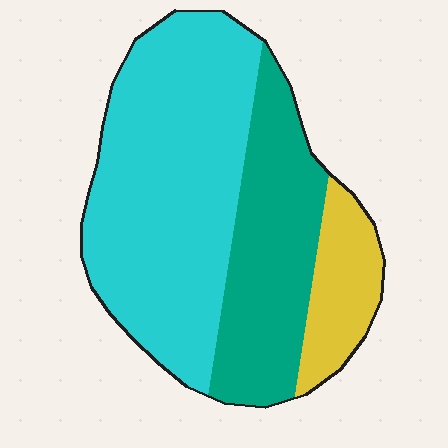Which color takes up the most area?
Cyan, at roughly 55%.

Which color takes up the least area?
Yellow, at roughly 15%.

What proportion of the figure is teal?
Teal takes up about one third (1/3) of the figure.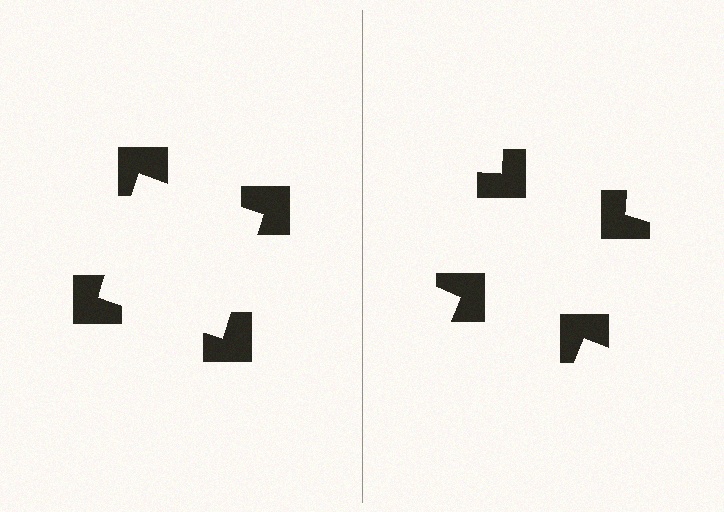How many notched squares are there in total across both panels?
8 — 4 on each side.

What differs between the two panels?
The notched squares are positioned identically on both sides; only the wedge orientations differ. On the left they align to a square; on the right they are misaligned.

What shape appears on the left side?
An illusory square.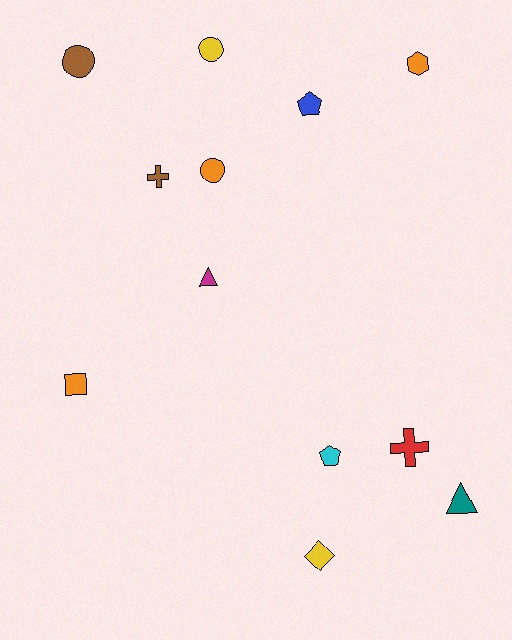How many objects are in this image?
There are 12 objects.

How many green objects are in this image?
There are no green objects.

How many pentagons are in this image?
There are 2 pentagons.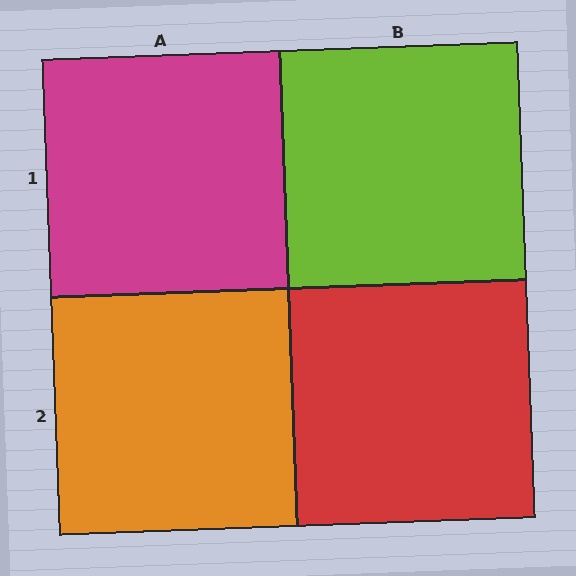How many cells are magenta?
1 cell is magenta.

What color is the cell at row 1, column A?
Magenta.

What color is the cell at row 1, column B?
Lime.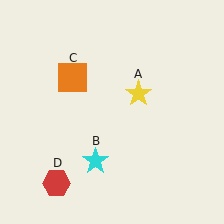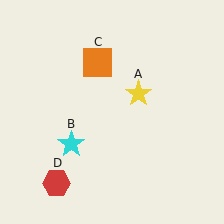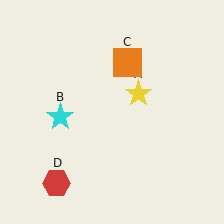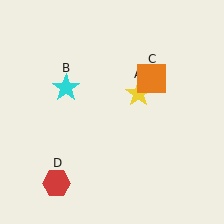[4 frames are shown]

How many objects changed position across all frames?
2 objects changed position: cyan star (object B), orange square (object C).